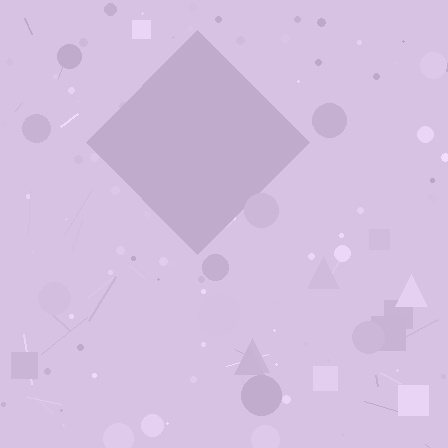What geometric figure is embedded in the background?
A diamond is embedded in the background.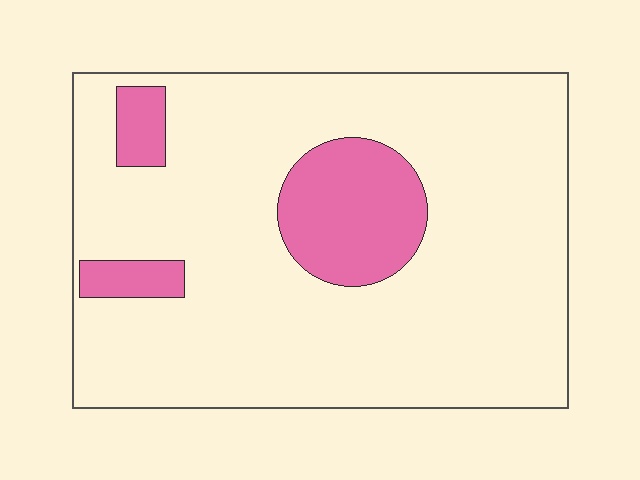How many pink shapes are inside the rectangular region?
3.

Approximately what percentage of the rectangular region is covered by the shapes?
Approximately 15%.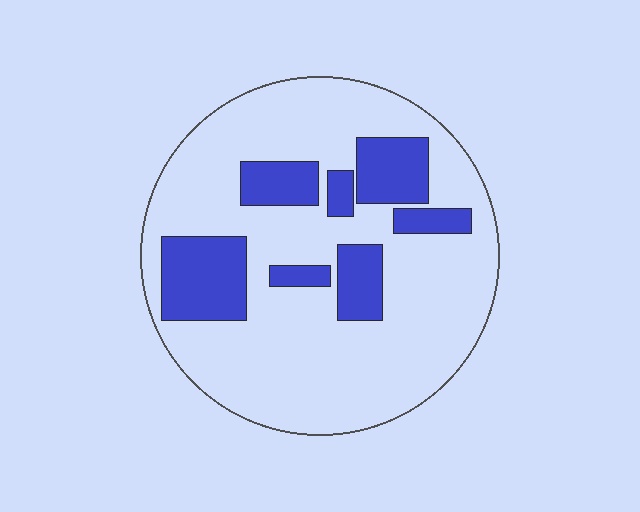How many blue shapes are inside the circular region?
7.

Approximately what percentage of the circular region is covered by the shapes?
Approximately 25%.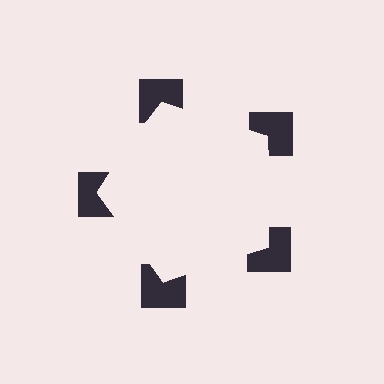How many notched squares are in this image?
There are 5 — one at each vertex of the illusory pentagon.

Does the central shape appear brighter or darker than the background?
It typically appears slightly brighter than the background, even though no actual brightness change is drawn.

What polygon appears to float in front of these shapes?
An illusory pentagon — its edges are inferred from the aligned wedge cuts in the notched squares, not physically drawn.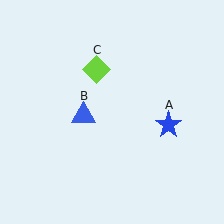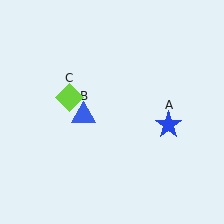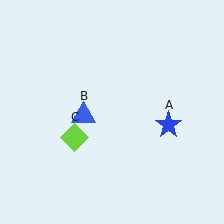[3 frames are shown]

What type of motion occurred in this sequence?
The lime diamond (object C) rotated counterclockwise around the center of the scene.